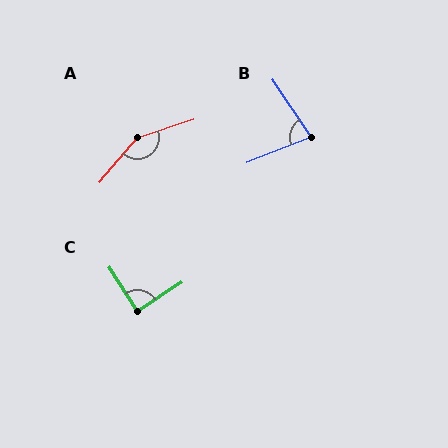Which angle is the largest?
A, at approximately 149 degrees.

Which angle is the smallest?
B, at approximately 77 degrees.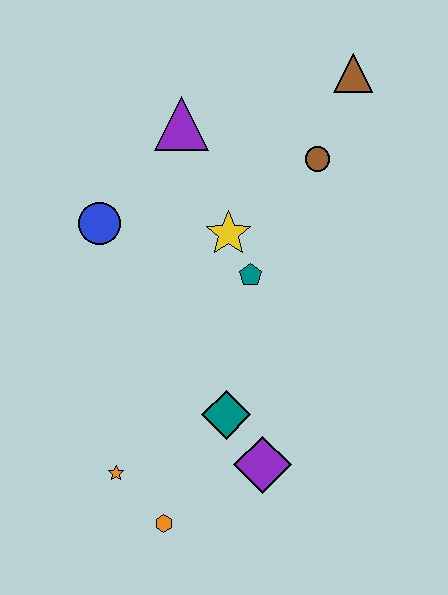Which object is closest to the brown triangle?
The brown circle is closest to the brown triangle.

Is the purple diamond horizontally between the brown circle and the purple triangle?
Yes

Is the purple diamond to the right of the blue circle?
Yes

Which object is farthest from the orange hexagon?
The brown triangle is farthest from the orange hexagon.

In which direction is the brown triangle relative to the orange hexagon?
The brown triangle is above the orange hexagon.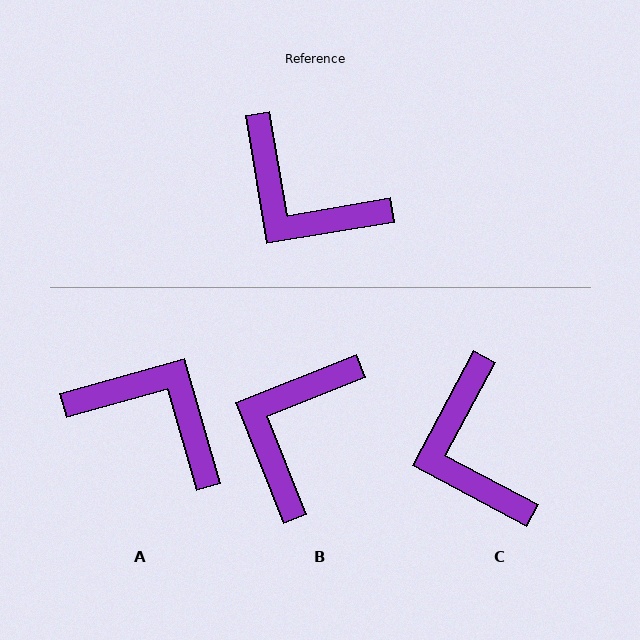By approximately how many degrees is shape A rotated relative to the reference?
Approximately 174 degrees clockwise.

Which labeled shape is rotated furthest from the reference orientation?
A, about 174 degrees away.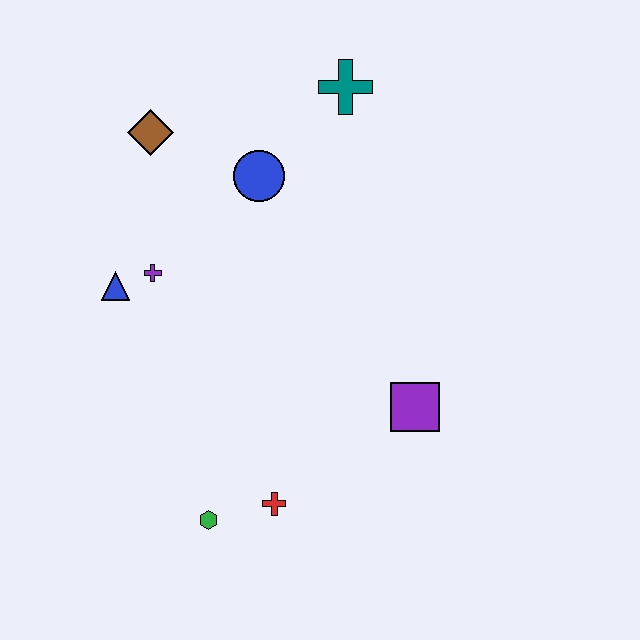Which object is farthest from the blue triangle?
The purple square is farthest from the blue triangle.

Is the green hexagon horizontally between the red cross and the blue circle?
No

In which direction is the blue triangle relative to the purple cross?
The blue triangle is to the left of the purple cross.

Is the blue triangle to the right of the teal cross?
No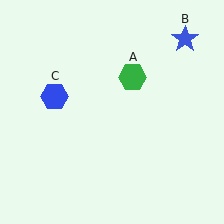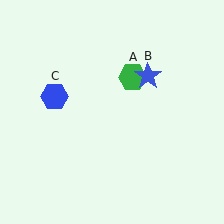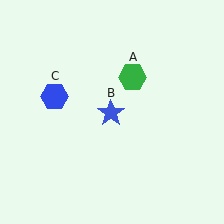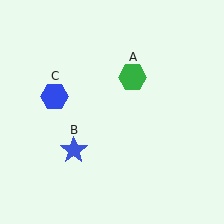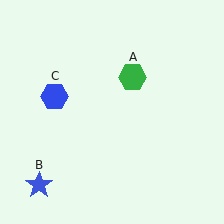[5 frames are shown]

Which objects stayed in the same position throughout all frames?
Green hexagon (object A) and blue hexagon (object C) remained stationary.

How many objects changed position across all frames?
1 object changed position: blue star (object B).